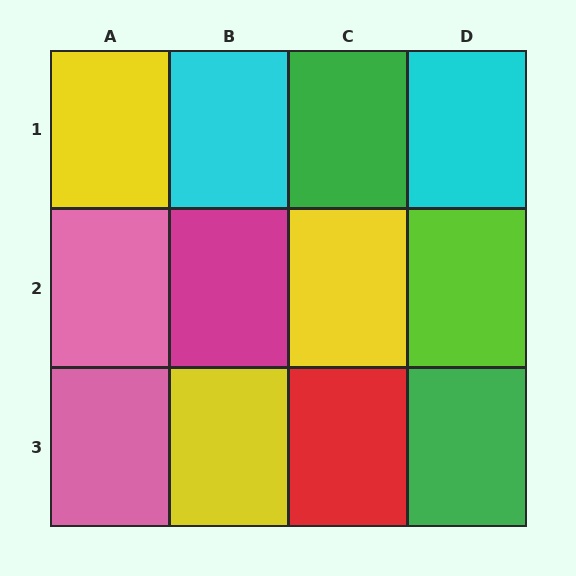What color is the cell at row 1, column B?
Cyan.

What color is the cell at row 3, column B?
Yellow.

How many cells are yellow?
3 cells are yellow.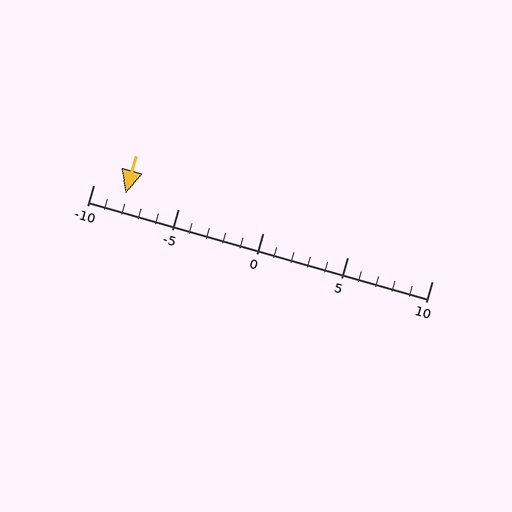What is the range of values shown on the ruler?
The ruler shows values from -10 to 10.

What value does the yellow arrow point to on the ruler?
The yellow arrow points to approximately -8.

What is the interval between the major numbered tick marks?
The major tick marks are spaced 5 units apart.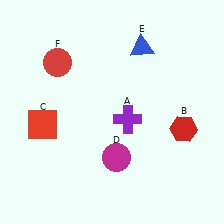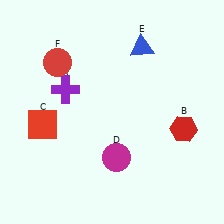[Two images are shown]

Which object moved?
The purple cross (A) moved left.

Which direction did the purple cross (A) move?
The purple cross (A) moved left.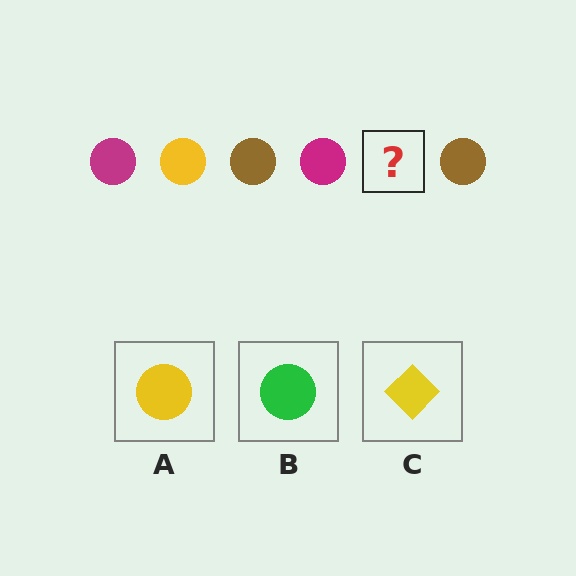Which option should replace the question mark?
Option A.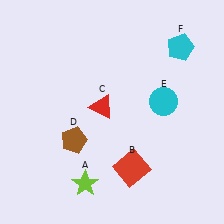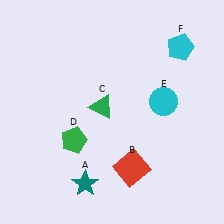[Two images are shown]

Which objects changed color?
A changed from lime to teal. C changed from red to green. D changed from brown to green.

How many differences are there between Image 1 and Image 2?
There are 3 differences between the two images.